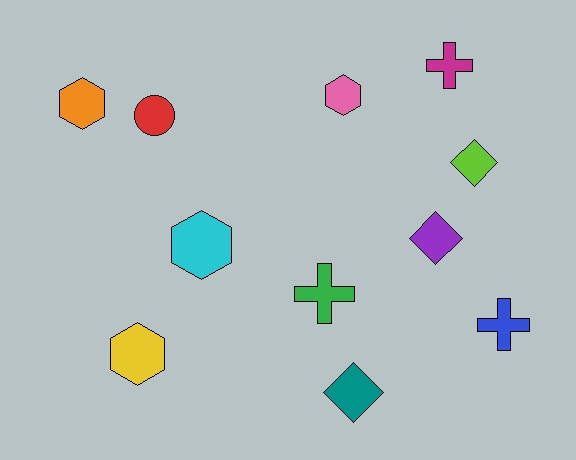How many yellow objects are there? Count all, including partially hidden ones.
There is 1 yellow object.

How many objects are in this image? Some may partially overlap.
There are 11 objects.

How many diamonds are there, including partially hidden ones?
There are 3 diamonds.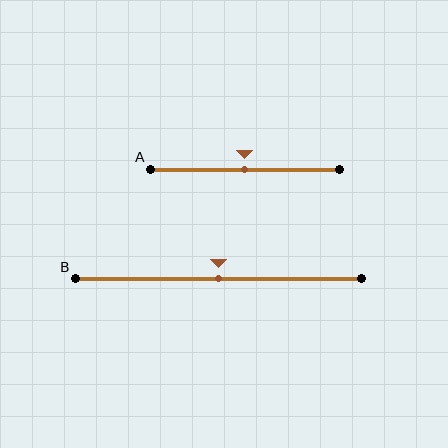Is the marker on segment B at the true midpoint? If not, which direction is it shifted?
Yes, the marker on segment B is at the true midpoint.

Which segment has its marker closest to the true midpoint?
Segment A has its marker closest to the true midpoint.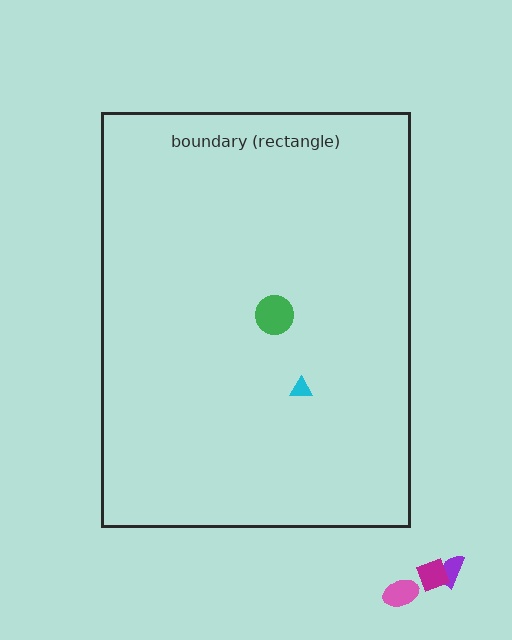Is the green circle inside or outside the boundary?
Inside.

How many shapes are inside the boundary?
2 inside, 3 outside.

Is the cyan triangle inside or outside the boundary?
Inside.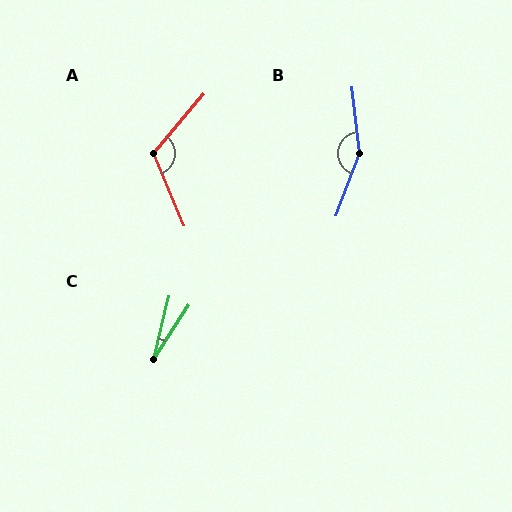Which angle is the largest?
B, at approximately 153 degrees.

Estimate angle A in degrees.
Approximately 116 degrees.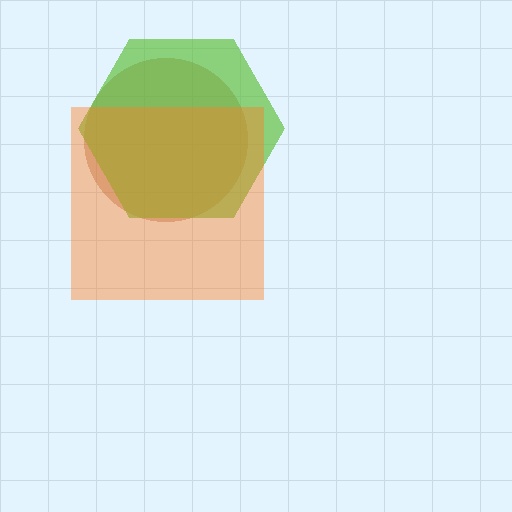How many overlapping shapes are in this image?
There are 3 overlapping shapes in the image.